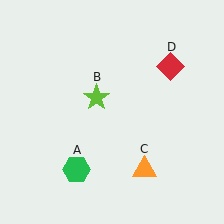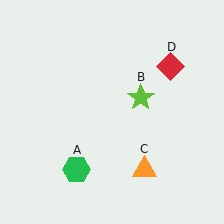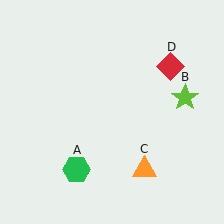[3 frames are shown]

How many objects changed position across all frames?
1 object changed position: lime star (object B).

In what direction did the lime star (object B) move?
The lime star (object B) moved right.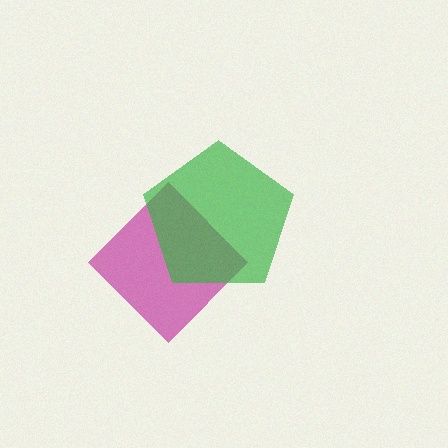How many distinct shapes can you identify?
There are 2 distinct shapes: a magenta diamond, a green pentagon.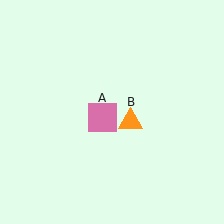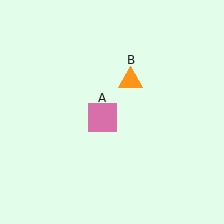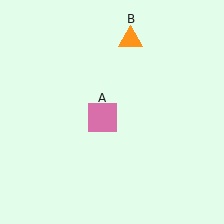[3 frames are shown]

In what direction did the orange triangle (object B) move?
The orange triangle (object B) moved up.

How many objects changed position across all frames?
1 object changed position: orange triangle (object B).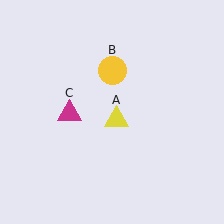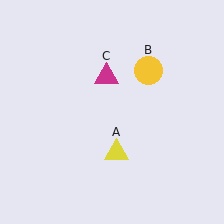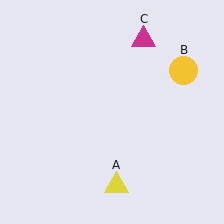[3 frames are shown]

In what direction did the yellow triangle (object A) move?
The yellow triangle (object A) moved down.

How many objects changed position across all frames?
3 objects changed position: yellow triangle (object A), yellow circle (object B), magenta triangle (object C).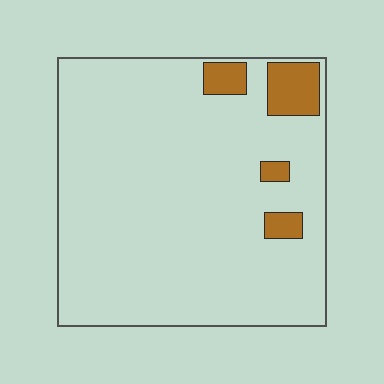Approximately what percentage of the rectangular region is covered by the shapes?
Approximately 10%.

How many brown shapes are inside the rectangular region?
4.